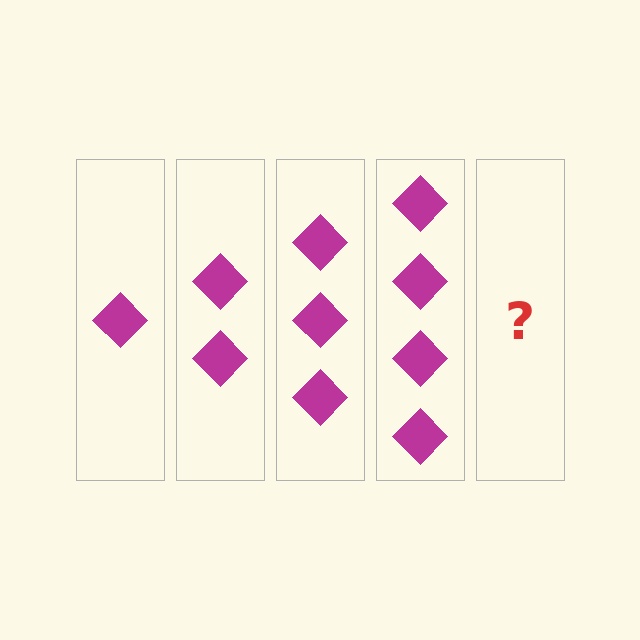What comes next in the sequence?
The next element should be 5 diamonds.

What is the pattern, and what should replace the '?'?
The pattern is that each step adds one more diamond. The '?' should be 5 diamonds.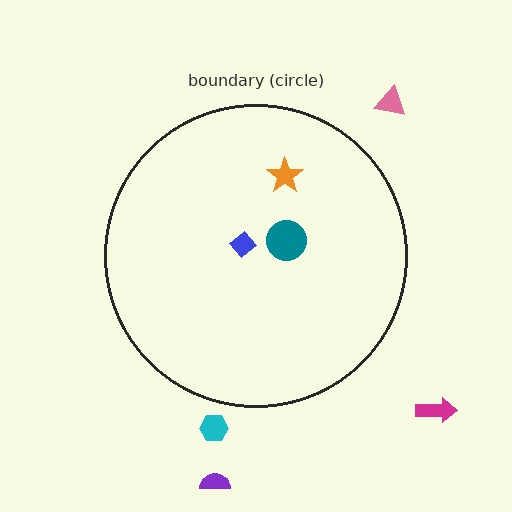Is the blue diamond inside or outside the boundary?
Inside.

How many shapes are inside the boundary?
3 inside, 4 outside.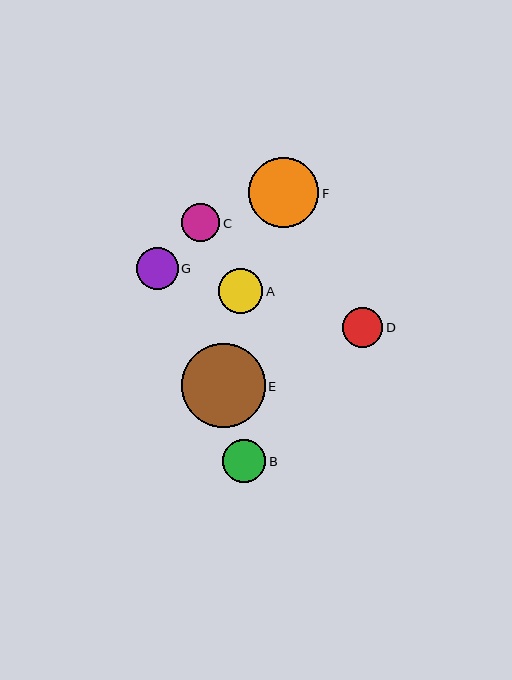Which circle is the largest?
Circle E is the largest with a size of approximately 83 pixels.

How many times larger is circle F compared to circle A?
Circle F is approximately 1.6 times the size of circle A.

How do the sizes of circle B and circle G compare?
Circle B and circle G are approximately the same size.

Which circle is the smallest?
Circle C is the smallest with a size of approximately 39 pixels.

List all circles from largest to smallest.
From largest to smallest: E, F, A, B, G, D, C.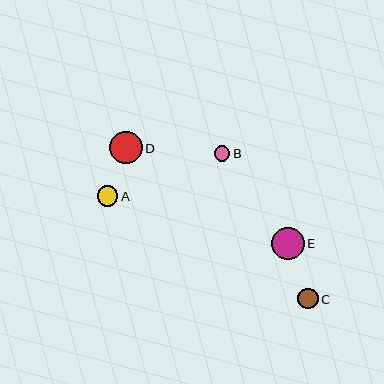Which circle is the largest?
Circle E is the largest with a size of approximately 33 pixels.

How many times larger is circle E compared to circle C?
Circle E is approximately 1.6 times the size of circle C.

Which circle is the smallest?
Circle B is the smallest with a size of approximately 15 pixels.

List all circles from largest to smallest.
From largest to smallest: E, D, C, A, B.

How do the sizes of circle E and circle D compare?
Circle E and circle D are approximately the same size.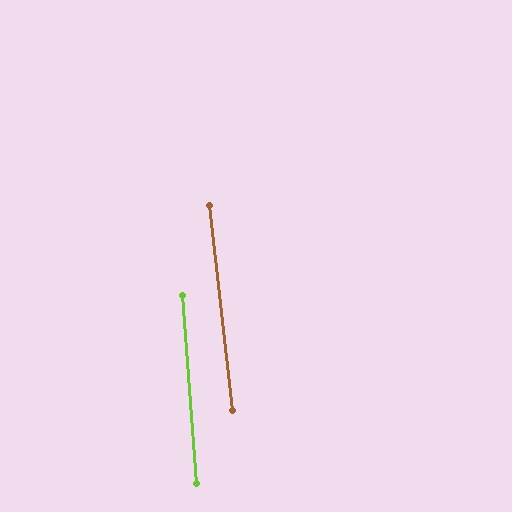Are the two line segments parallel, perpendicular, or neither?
Parallel — their directions differ by only 1.9°.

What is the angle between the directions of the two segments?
Approximately 2 degrees.